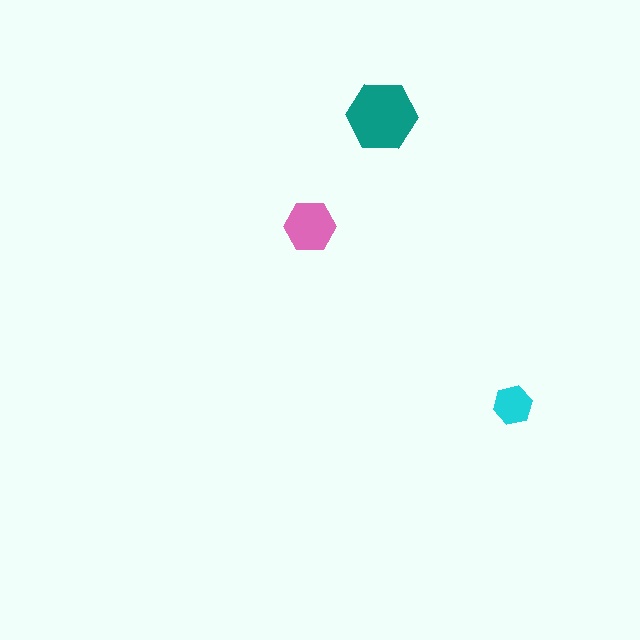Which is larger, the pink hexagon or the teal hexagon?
The teal one.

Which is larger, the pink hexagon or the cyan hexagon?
The pink one.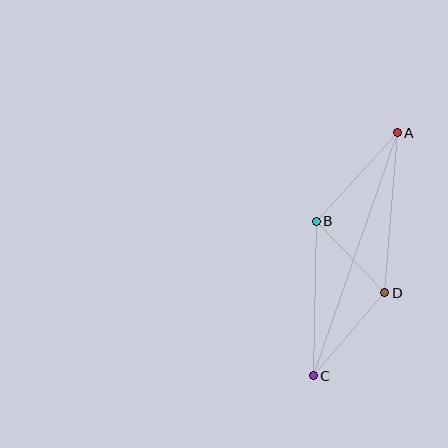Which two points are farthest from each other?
Points A and C are farthest from each other.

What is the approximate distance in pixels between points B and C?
The distance between B and C is approximately 155 pixels.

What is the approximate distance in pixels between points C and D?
The distance between C and D is approximately 109 pixels.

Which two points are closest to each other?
Points B and D are closest to each other.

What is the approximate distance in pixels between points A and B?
The distance between A and B is approximately 120 pixels.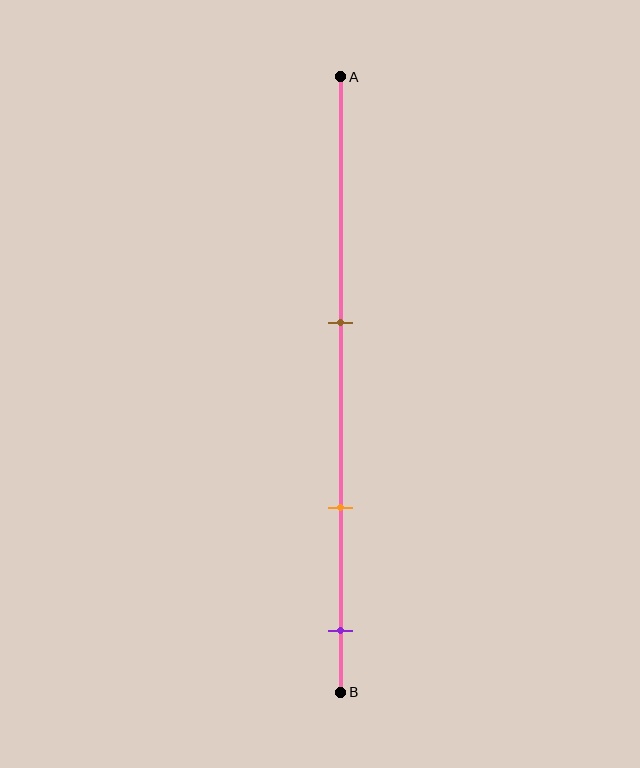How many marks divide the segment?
There are 3 marks dividing the segment.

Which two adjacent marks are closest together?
The orange and purple marks are the closest adjacent pair.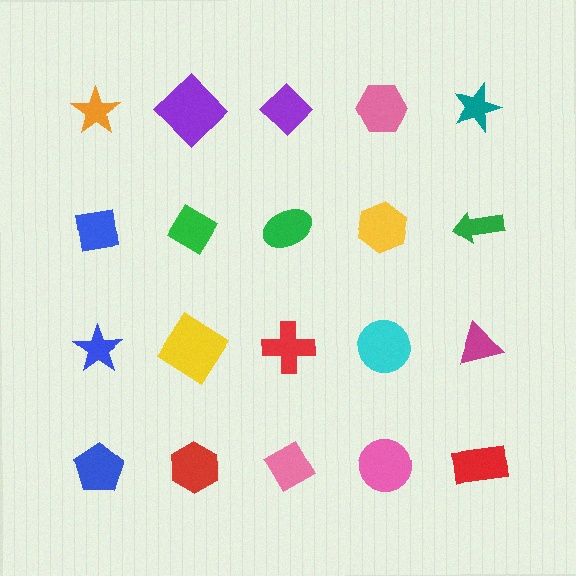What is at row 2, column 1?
A blue square.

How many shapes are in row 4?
5 shapes.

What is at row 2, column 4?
A yellow hexagon.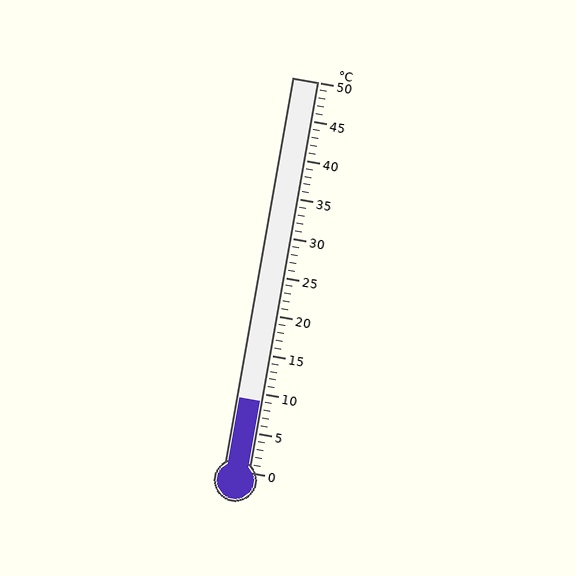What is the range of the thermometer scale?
The thermometer scale ranges from 0°C to 50°C.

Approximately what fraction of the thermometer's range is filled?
The thermometer is filled to approximately 20% of its range.